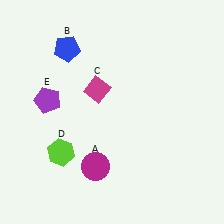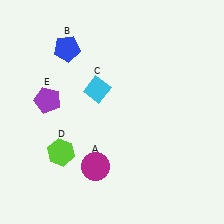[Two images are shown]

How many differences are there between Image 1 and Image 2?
There is 1 difference between the two images.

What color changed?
The diamond (C) changed from magenta in Image 1 to cyan in Image 2.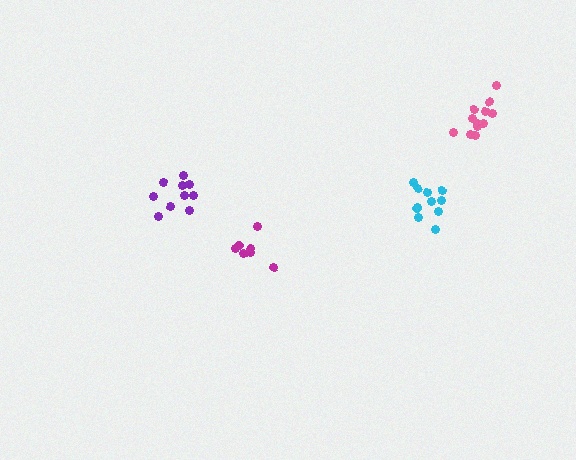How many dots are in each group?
Group 1: 10 dots, Group 2: 12 dots, Group 3: 11 dots, Group 4: 7 dots (40 total).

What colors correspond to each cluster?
The clusters are colored: purple, pink, cyan, magenta.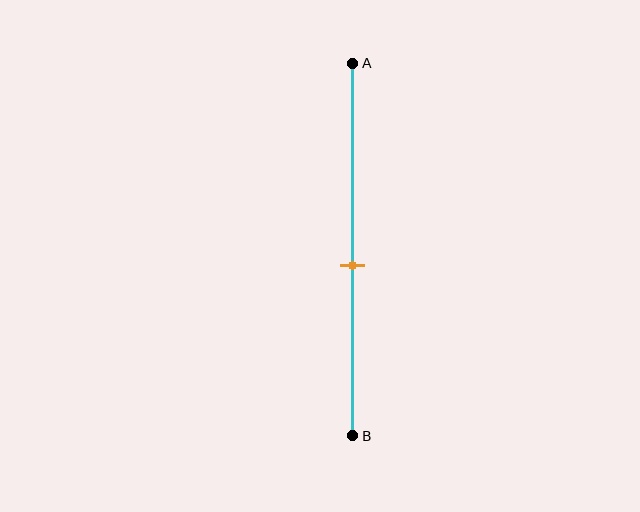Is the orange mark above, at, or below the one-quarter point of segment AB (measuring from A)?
The orange mark is below the one-quarter point of segment AB.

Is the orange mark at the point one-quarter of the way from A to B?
No, the mark is at about 55% from A, not at the 25% one-quarter point.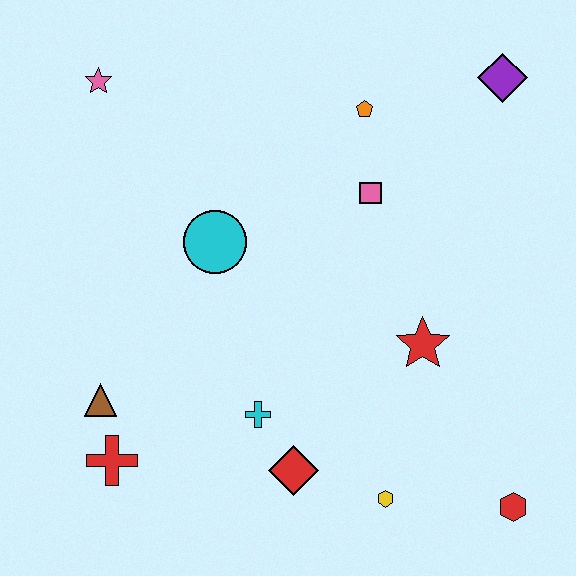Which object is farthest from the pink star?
The red hexagon is farthest from the pink star.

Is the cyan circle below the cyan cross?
No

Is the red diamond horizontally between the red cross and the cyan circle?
No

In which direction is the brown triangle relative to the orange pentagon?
The brown triangle is below the orange pentagon.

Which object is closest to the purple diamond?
The orange pentagon is closest to the purple diamond.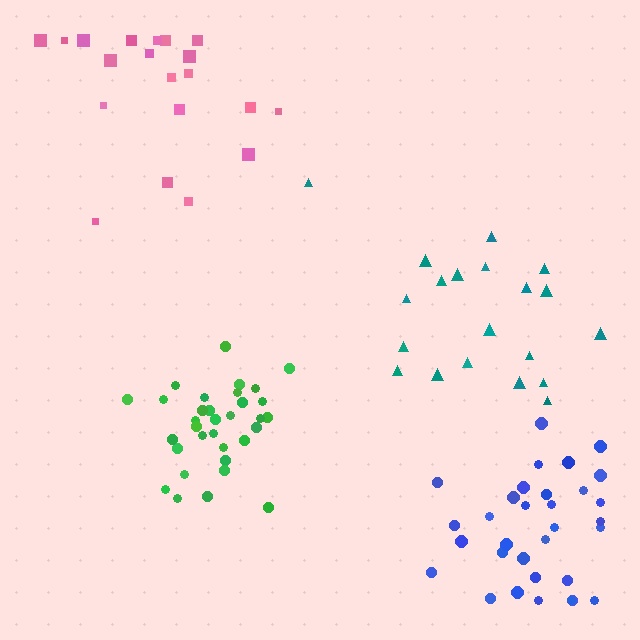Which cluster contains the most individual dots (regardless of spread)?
Green (33).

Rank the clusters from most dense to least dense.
green, blue, pink, teal.